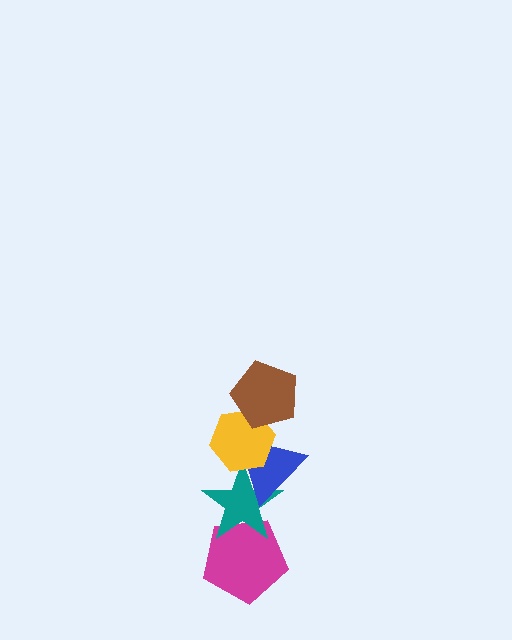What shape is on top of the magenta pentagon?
The teal star is on top of the magenta pentagon.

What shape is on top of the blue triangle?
The yellow hexagon is on top of the blue triangle.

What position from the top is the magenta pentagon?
The magenta pentagon is 5th from the top.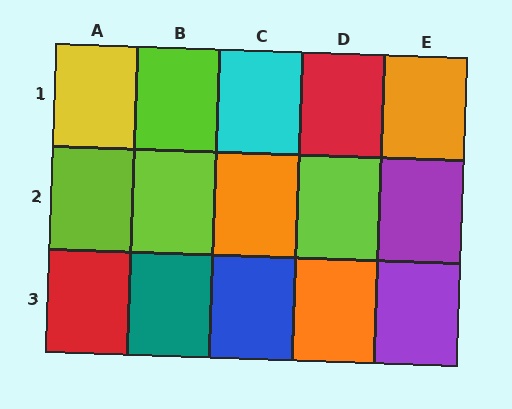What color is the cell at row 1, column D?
Red.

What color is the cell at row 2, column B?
Lime.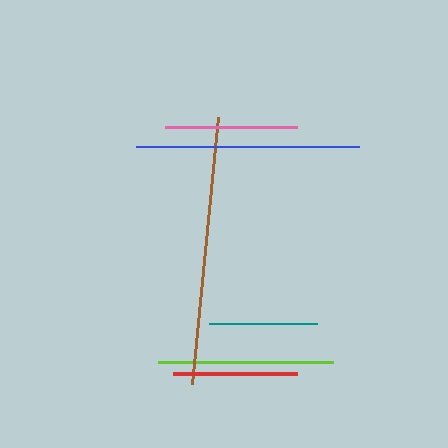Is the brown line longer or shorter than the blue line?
The brown line is longer than the blue line.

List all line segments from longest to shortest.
From longest to shortest: brown, blue, lime, pink, red, teal.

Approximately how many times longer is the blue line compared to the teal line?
The blue line is approximately 2.1 times the length of the teal line.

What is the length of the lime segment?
The lime segment is approximately 175 pixels long.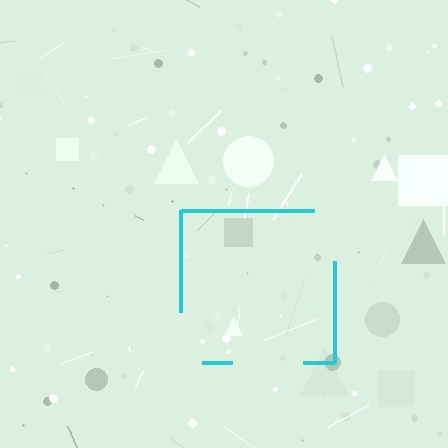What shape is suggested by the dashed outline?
The dashed outline suggests a square.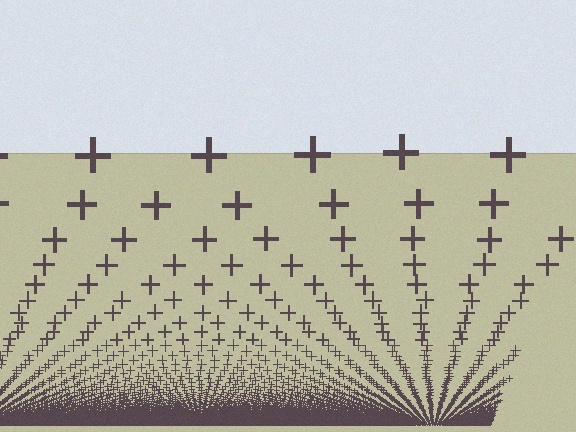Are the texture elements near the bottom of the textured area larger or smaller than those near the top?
Smaller. The gradient is inverted — elements near the bottom are smaller and denser.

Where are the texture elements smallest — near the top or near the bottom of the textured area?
Near the bottom.